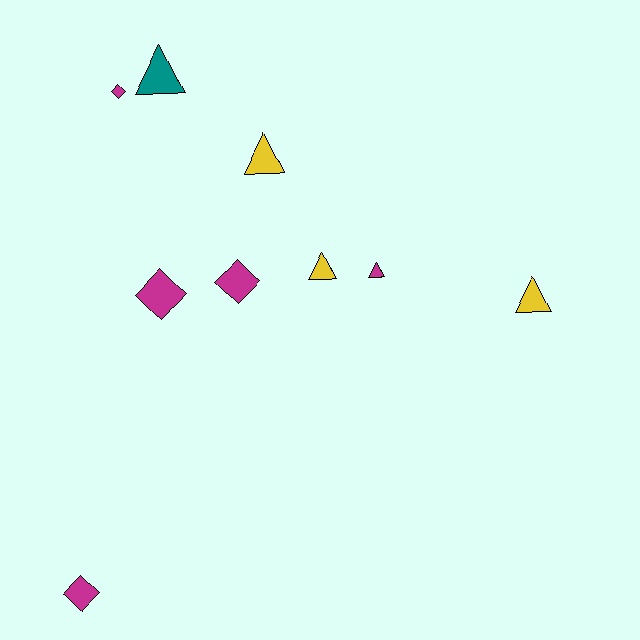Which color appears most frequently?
Magenta, with 5 objects.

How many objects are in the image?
There are 9 objects.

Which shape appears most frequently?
Triangle, with 5 objects.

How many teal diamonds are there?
There are no teal diamonds.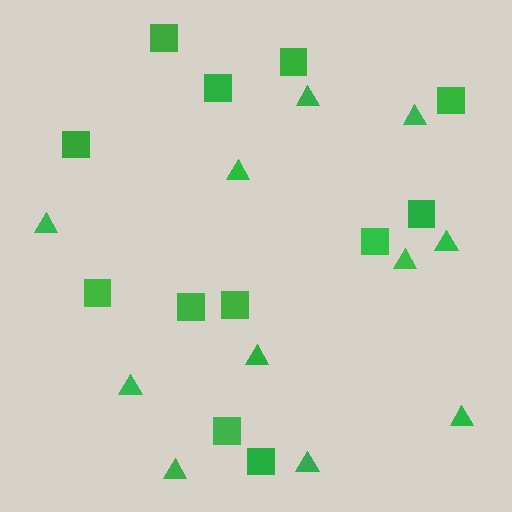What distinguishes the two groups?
There are 2 groups: one group of squares (12) and one group of triangles (11).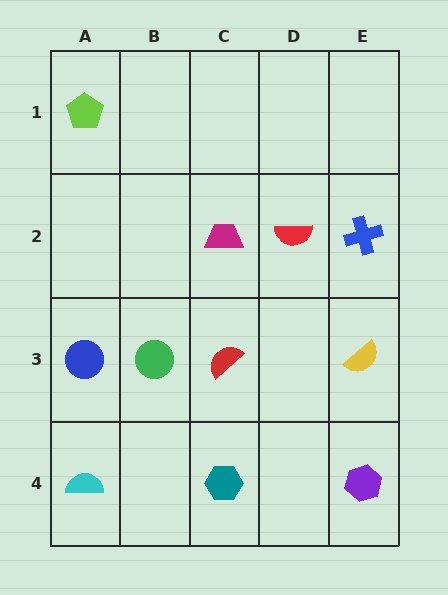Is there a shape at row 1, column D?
No, that cell is empty.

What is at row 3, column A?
A blue circle.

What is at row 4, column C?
A teal hexagon.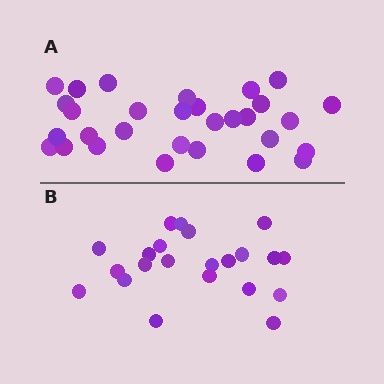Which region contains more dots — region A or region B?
Region A (the top region) has more dots.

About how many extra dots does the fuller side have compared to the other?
Region A has roughly 8 or so more dots than region B.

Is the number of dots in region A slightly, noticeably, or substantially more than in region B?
Region A has noticeably more, but not dramatically so. The ratio is roughly 1.4 to 1.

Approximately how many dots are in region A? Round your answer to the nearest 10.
About 30 dots.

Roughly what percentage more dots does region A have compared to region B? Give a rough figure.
About 35% more.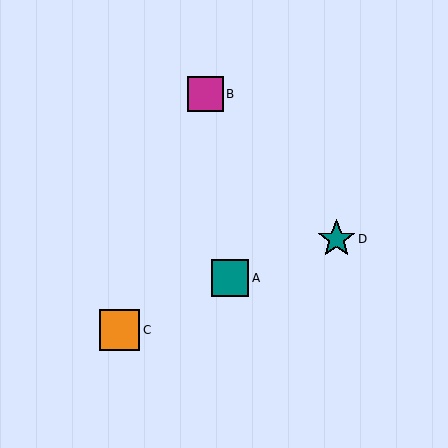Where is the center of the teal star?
The center of the teal star is at (336, 239).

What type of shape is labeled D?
Shape D is a teal star.